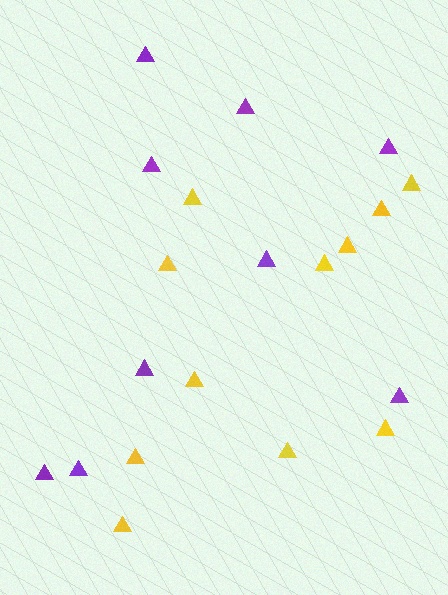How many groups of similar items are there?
There are 2 groups: one group of yellow triangles (11) and one group of purple triangles (9).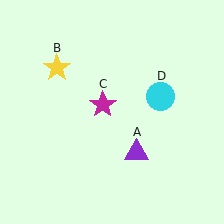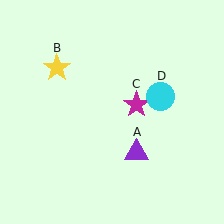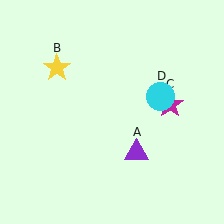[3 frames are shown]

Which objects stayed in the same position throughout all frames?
Purple triangle (object A) and yellow star (object B) and cyan circle (object D) remained stationary.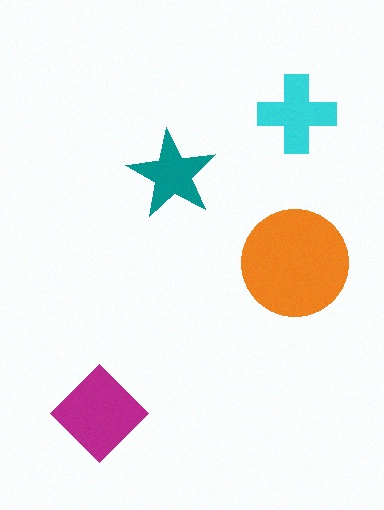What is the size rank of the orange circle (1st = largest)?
1st.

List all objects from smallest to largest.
The teal star, the cyan cross, the magenta diamond, the orange circle.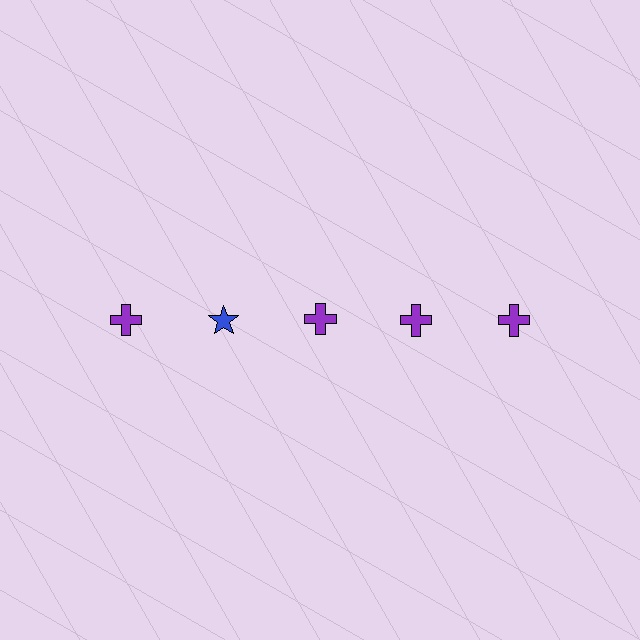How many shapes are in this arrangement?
There are 5 shapes arranged in a grid pattern.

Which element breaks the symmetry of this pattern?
The blue star in the top row, second from left column breaks the symmetry. All other shapes are purple crosses.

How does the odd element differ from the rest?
It differs in both color (blue instead of purple) and shape (star instead of cross).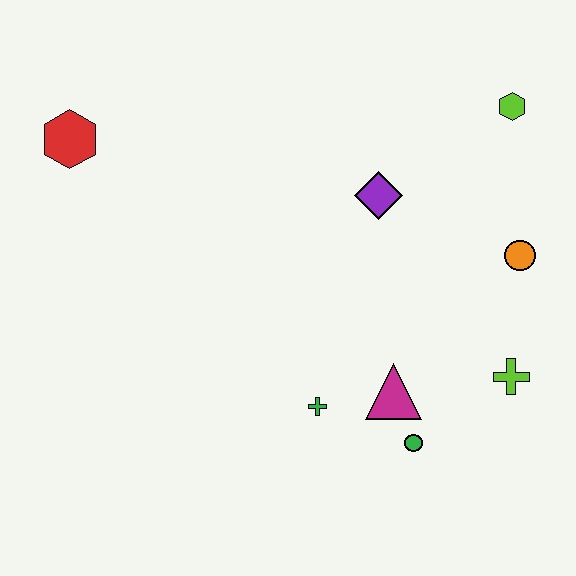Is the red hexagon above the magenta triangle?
Yes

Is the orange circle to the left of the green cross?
No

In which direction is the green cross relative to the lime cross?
The green cross is to the left of the lime cross.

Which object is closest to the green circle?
The magenta triangle is closest to the green circle.